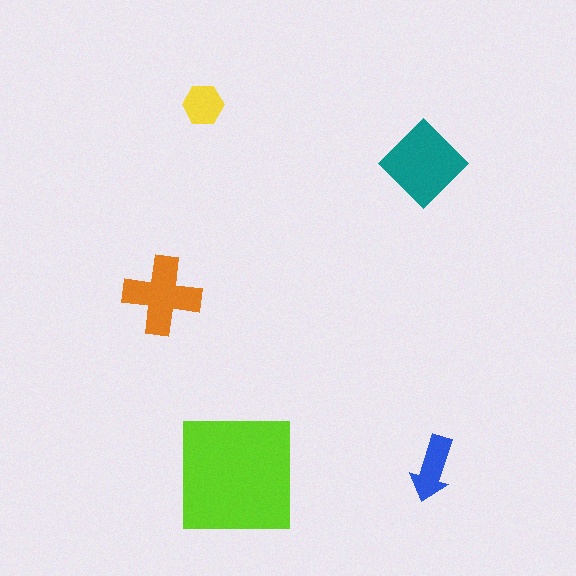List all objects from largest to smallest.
The lime square, the teal diamond, the orange cross, the blue arrow, the yellow hexagon.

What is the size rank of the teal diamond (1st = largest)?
2nd.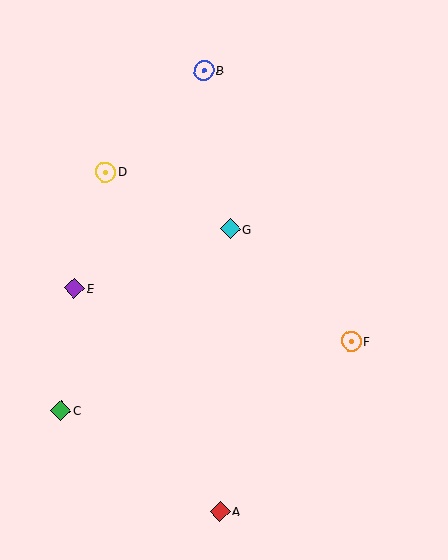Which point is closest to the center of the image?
Point G at (230, 229) is closest to the center.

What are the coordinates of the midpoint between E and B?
The midpoint between E and B is at (139, 179).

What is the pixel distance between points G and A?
The distance between G and A is 282 pixels.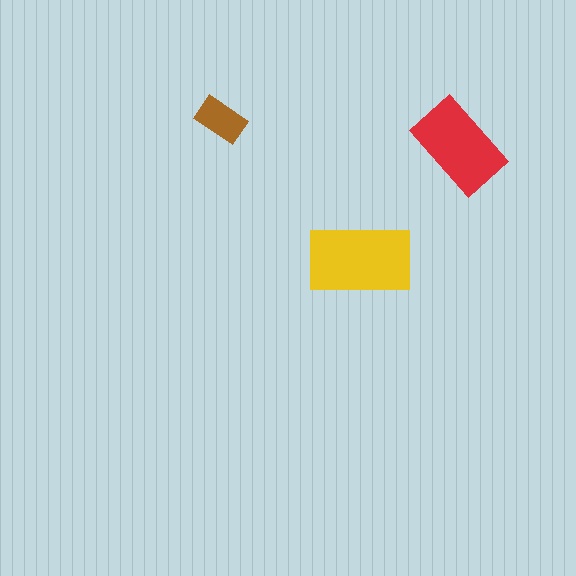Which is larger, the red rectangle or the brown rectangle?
The red one.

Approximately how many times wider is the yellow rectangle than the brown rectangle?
About 2 times wider.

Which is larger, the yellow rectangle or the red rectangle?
The yellow one.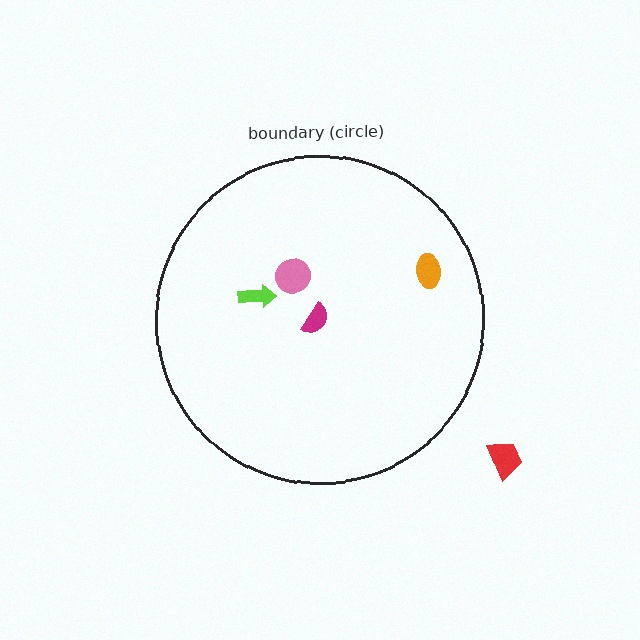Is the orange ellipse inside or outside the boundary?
Inside.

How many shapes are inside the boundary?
4 inside, 1 outside.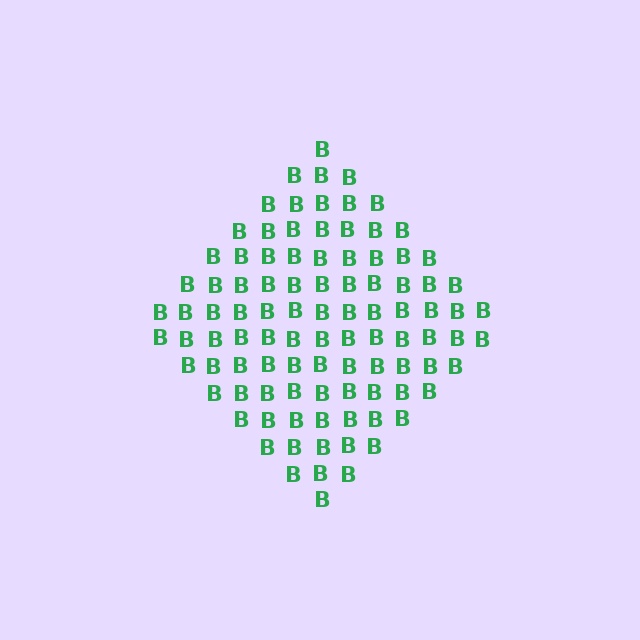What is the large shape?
The large shape is a diamond.